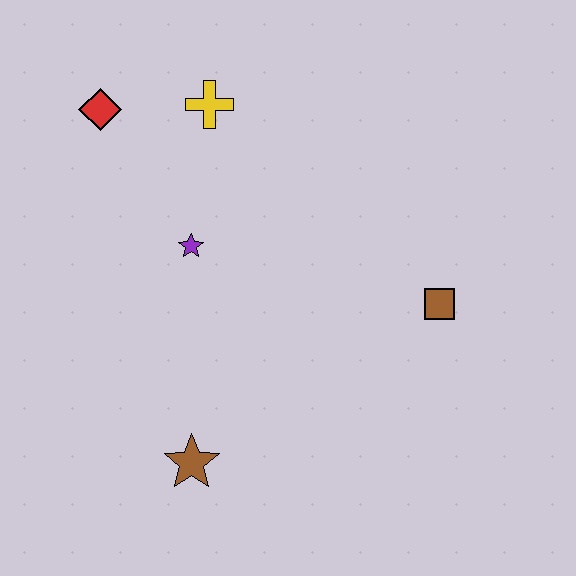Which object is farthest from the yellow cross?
The brown star is farthest from the yellow cross.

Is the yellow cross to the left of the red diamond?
No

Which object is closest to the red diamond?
The yellow cross is closest to the red diamond.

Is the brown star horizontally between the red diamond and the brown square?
Yes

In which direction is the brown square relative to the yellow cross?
The brown square is to the right of the yellow cross.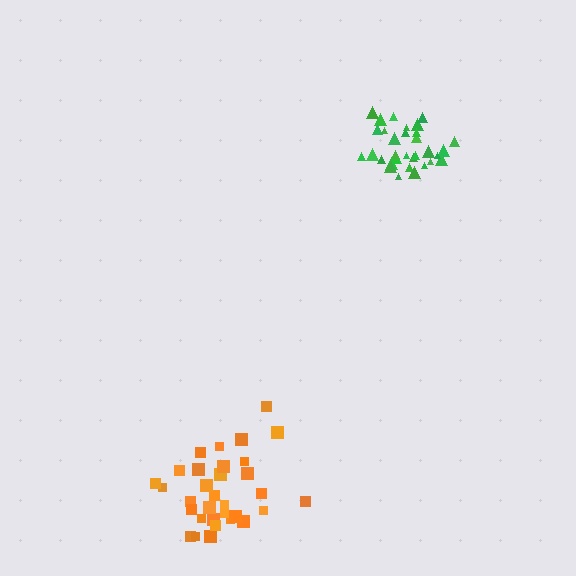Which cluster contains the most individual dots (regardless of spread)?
Orange (32).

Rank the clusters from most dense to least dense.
green, orange.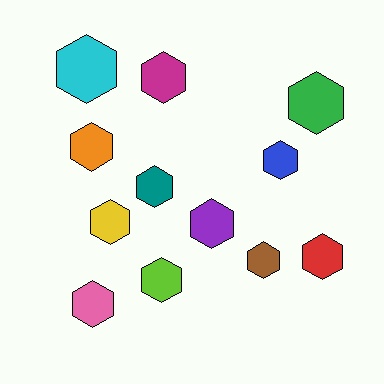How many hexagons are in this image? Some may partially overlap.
There are 12 hexagons.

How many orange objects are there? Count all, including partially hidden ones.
There is 1 orange object.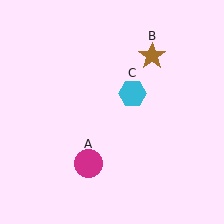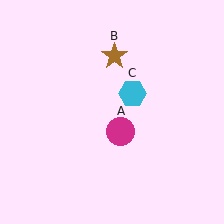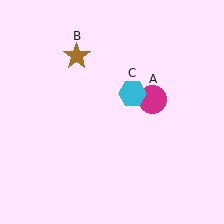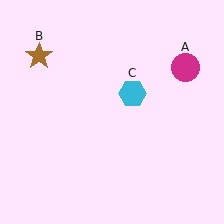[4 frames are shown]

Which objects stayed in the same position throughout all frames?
Cyan hexagon (object C) remained stationary.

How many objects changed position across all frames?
2 objects changed position: magenta circle (object A), brown star (object B).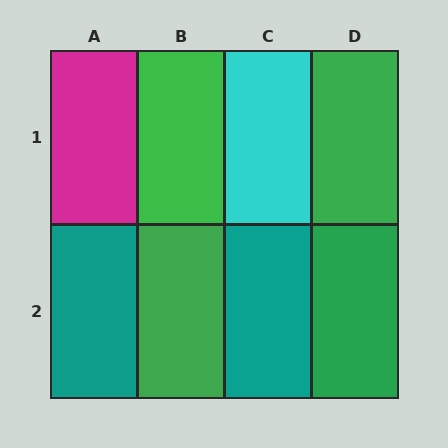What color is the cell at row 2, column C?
Teal.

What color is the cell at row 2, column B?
Green.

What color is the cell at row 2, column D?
Green.